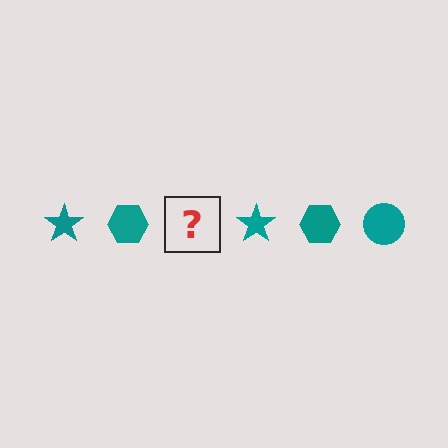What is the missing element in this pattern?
The missing element is a teal circle.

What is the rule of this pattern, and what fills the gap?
The rule is that the pattern cycles through star, hexagon, circle shapes in teal. The gap should be filled with a teal circle.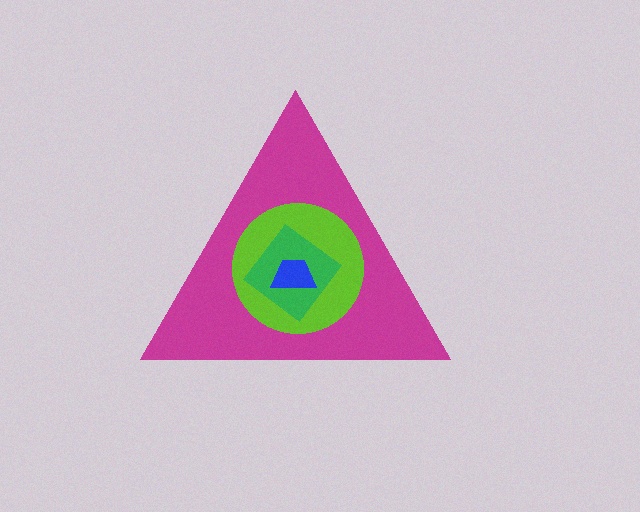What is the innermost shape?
The blue trapezoid.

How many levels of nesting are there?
4.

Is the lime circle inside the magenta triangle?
Yes.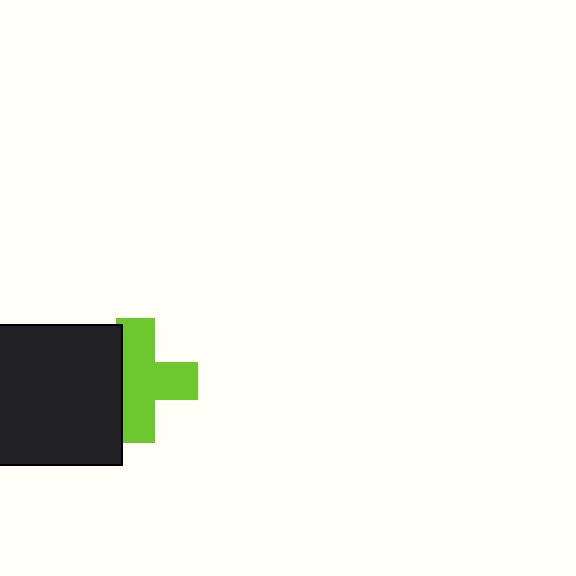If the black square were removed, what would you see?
You would see the complete lime cross.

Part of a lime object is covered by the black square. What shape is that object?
It is a cross.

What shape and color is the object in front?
The object in front is a black square.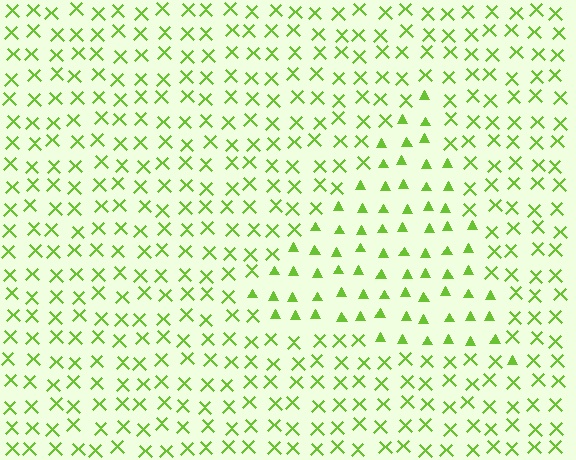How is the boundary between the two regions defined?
The boundary is defined by a change in element shape: triangles inside vs. X marks outside. All elements share the same color and spacing.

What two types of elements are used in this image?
The image uses triangles inside the triangle region and X marks outside it.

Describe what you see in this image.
The image is filled with small lime elements arranged in a uniform grid. A triangle-shaped region contains triangles, while the surrounding area contains X marks. The boundary is defined purely by the change in element shape.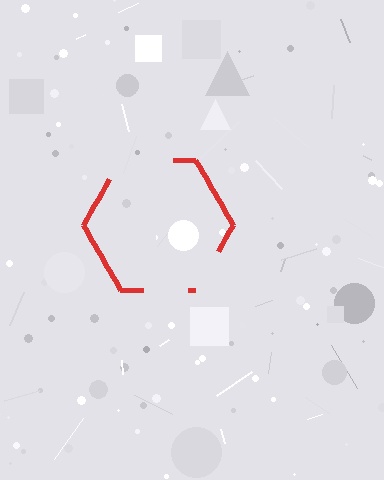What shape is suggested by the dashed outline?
The dashed outline suggests a hexagon.